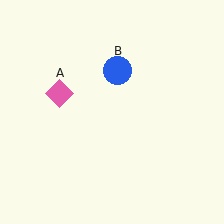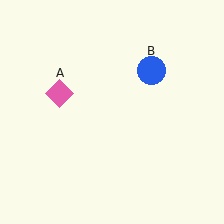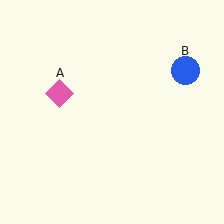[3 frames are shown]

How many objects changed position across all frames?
1 object changed position: blue circle (object B).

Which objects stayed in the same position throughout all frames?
Pink diamond (object A) remained stationary.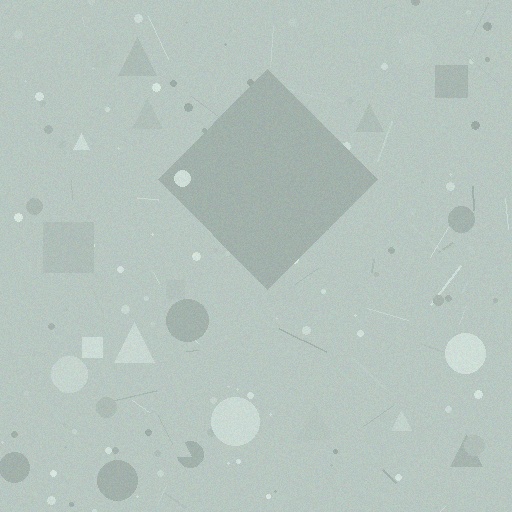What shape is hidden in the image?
A diamond is hidden in the image.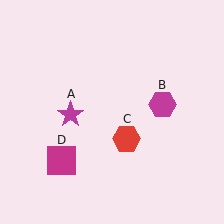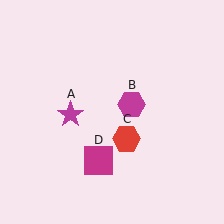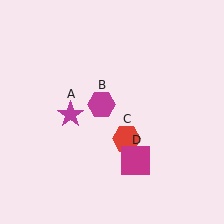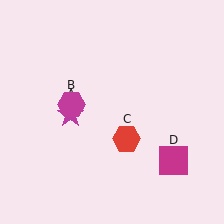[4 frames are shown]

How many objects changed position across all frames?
2 objects changed position: magenta hexagon (object B), magenta square (object D).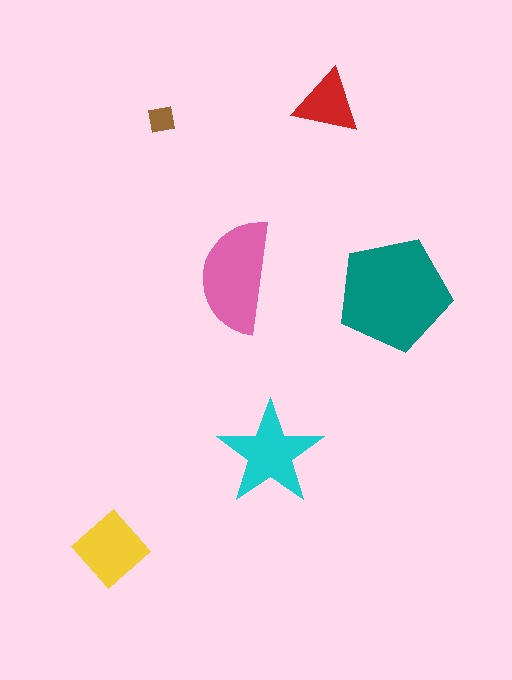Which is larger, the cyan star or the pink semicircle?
The pink semicircle.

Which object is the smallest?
The brown square.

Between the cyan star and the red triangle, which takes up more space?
The cyan star.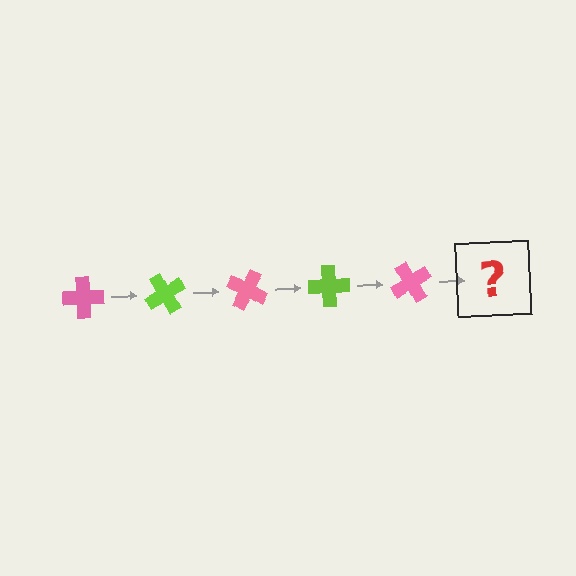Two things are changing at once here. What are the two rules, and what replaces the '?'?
The two rules are that it rotates 60 degrees each step and the color cycles through pink and lime. The '?' should be a lime cross, rotated 300 degrees from the start.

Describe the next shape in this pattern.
It should be a lime cross, rotated 300 degrees from the start.